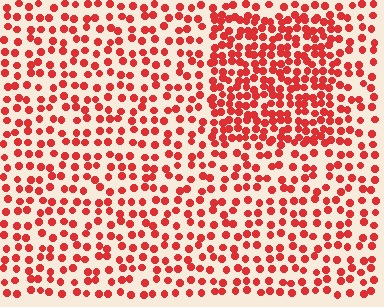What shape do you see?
I see a rectangle.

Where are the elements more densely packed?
The elements are more densely packed inside the rectangle boundary.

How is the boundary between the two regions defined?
The boundary is defined by a change in element density (approximately 1.9x ratio). All elements are the same color, size, and shape.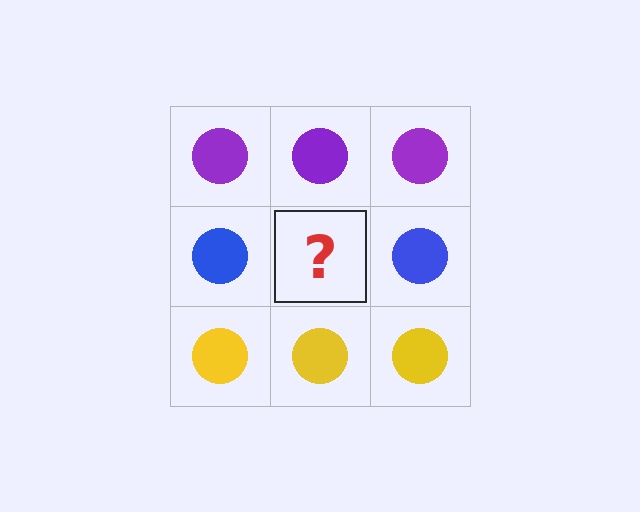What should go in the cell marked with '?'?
The missing cell should contain a blue circle.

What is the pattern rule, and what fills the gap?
The rule is that each row has a consistent color. The gap should be filled with a blue circle.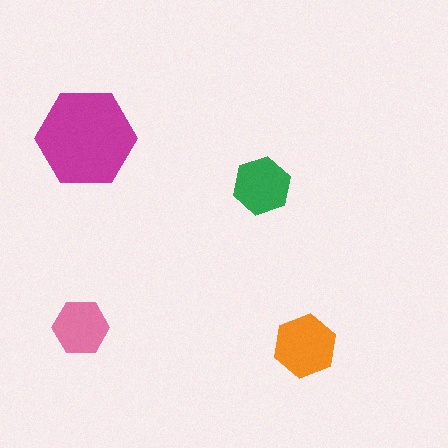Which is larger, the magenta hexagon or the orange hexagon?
The magenta one.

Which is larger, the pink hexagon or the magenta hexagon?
The magenta one.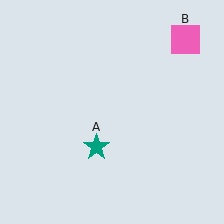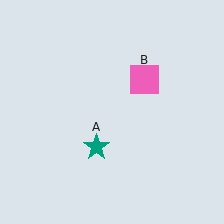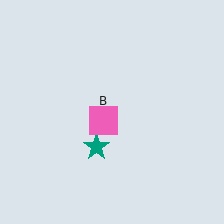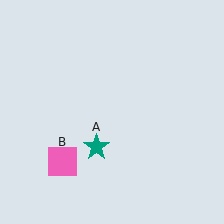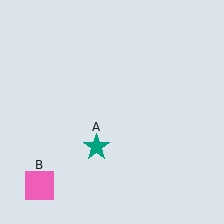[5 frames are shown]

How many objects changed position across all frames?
1 object changed position: pink square (object B).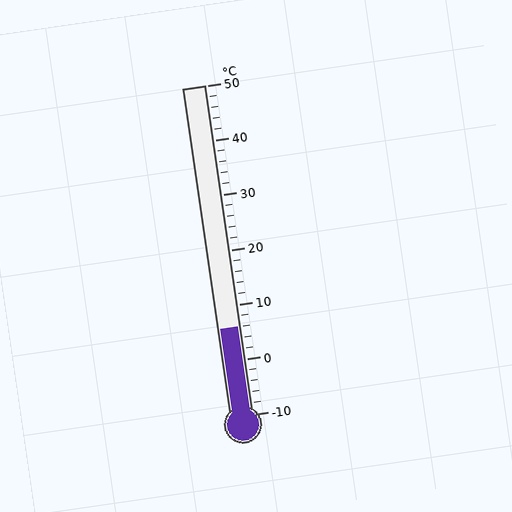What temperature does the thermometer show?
The thermometer shows approximately 6°C.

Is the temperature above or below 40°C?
The temperature is below 40°C.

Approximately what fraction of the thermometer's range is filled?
The thermometer is filled to approximately 25% of its range.